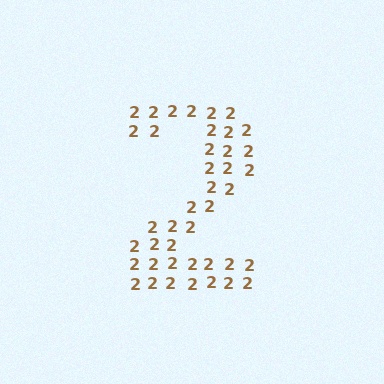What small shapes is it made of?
It is made of small digit 2's.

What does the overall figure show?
The overall figure shows the digit 2.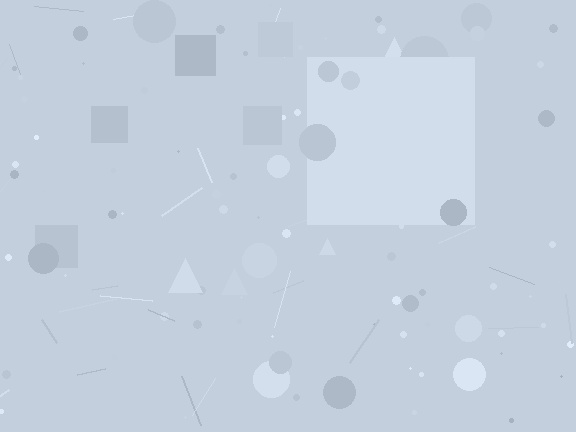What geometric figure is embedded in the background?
A square is embedded in the background.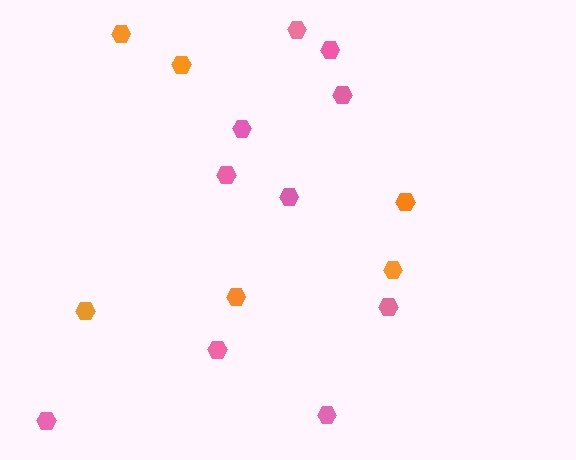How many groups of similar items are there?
There are 2 groups: one group of pink hexagons (10) and one group of orange hexagons (6).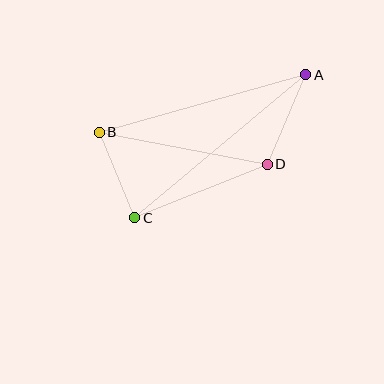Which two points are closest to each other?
Points B and C are closest to each other.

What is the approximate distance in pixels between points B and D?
The distance between B and D is approximately 171 pixels.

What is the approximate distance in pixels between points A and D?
The distance between A and D is approximately 97 pixels.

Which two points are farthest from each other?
Points A and C are farthest from each other.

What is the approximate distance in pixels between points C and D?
The distance between C and D is approximately 143 pixels.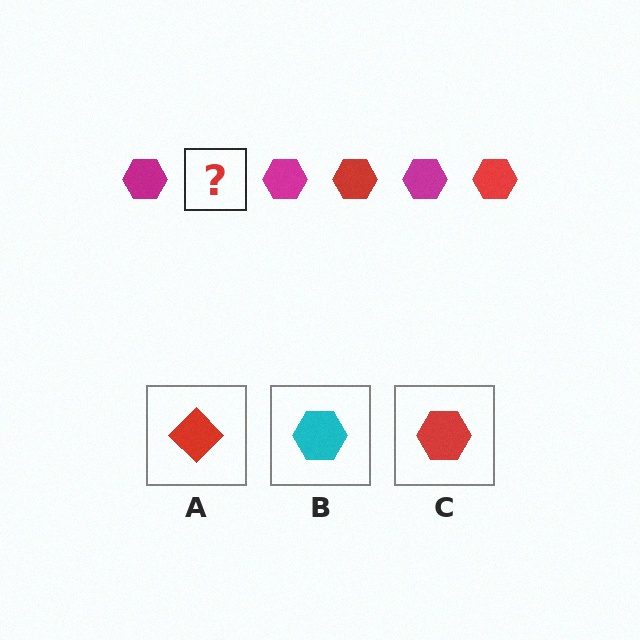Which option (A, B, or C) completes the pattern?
C.